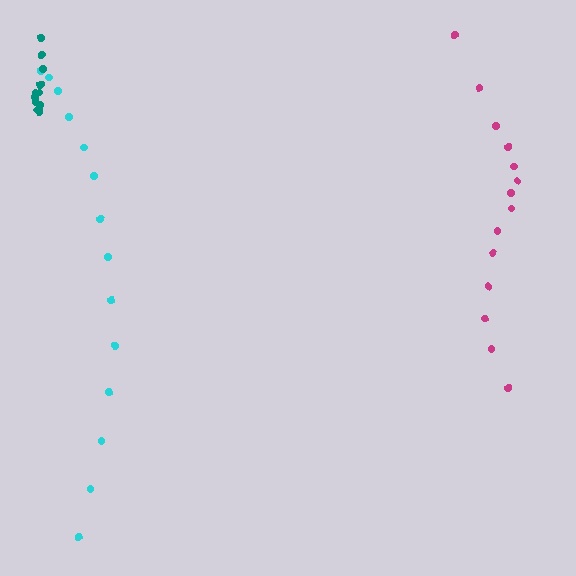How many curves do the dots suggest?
There are 3 distinct paths.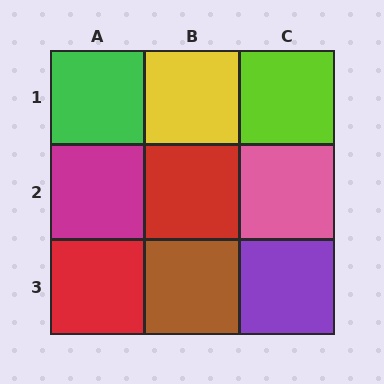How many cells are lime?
1 cell is lime.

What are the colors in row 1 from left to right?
Green, yellow, lime.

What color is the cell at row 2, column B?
Red.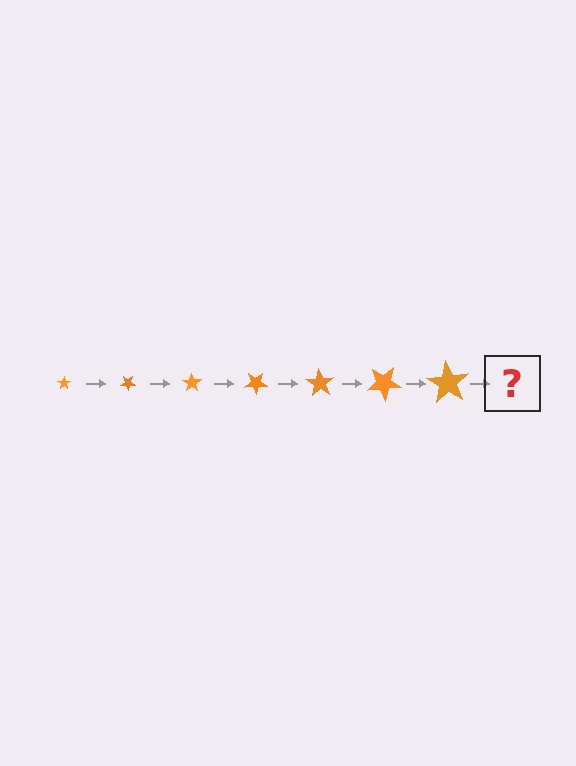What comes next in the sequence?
The next element should be a star, larger than the previous one and rotated 245 degrees from the start.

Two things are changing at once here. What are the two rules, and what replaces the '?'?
The two rules are that the star grows larger each step and it rotates 35 degrees each step. The '?' should be a star, larger than the previous one and rotated 245 degrees from the start.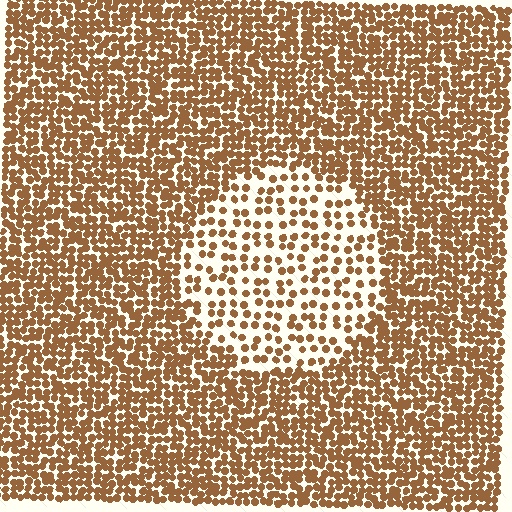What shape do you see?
I see a circle.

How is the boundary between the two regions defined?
The boundary is defined by a change in element density (approximately 2.3x ratio). All elements are the same color, size, and shape.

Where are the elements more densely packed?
The elements are more densely packed outside the circle boundary.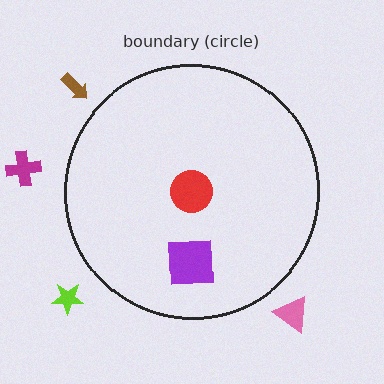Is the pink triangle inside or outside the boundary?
Outside.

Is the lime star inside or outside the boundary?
Outside.